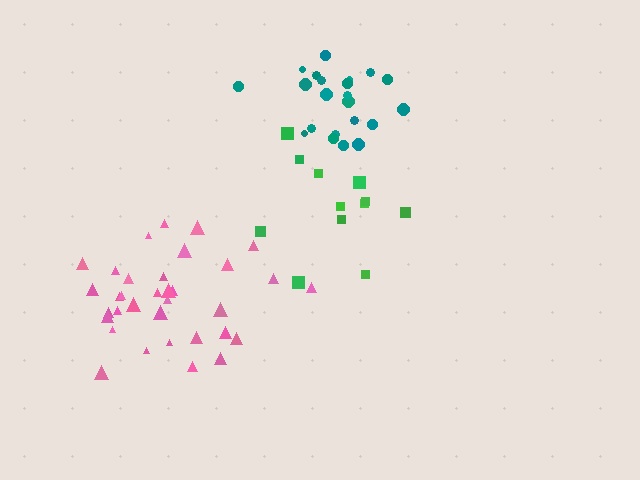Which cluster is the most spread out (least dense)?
Green.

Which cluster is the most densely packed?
Teal.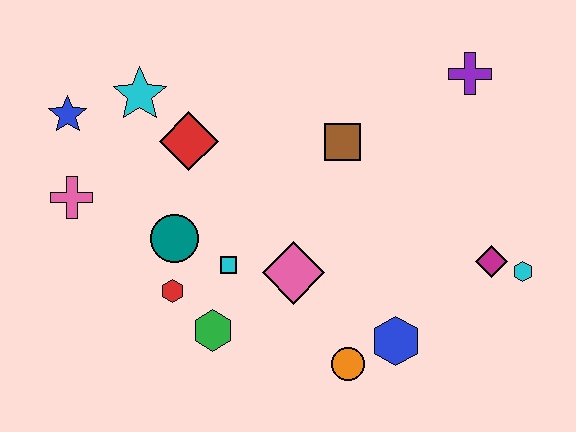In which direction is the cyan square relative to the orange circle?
The cyan square is to the left of the orange circle.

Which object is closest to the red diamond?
The cyan star is closest to the red diamond.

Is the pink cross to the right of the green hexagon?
No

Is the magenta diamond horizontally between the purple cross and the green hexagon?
No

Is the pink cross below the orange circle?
No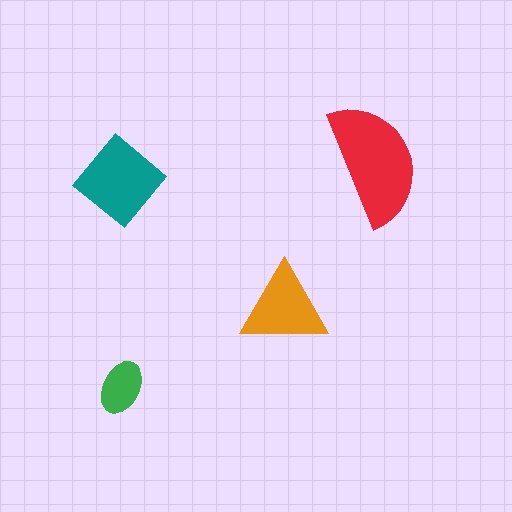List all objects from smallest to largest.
The green ellipse, the orange triangle, the teal diamond, the red semicircle.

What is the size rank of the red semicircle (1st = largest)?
1st.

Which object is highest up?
The red semicircle is topmost.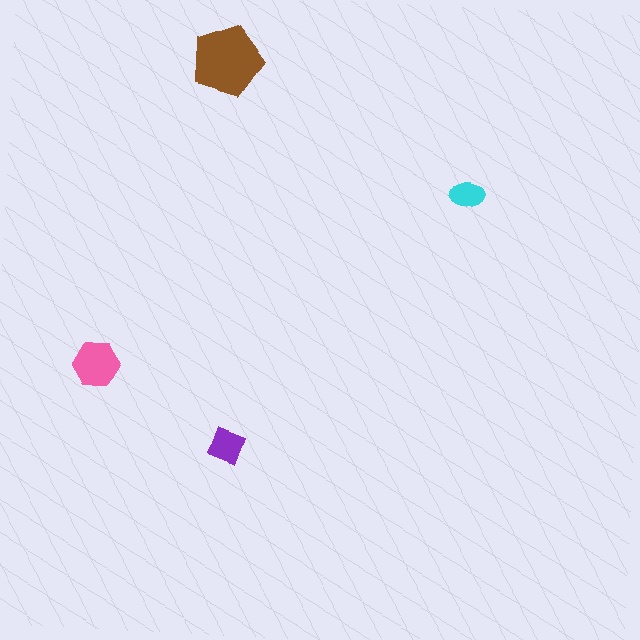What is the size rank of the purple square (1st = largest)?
3rd.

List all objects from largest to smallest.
The brown pentagon, the pink hexagon, the purple square, the cyan ellipse.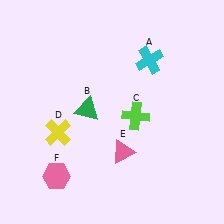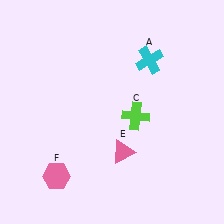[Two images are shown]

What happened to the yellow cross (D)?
The yellow cross (D) was removed in Image 2. It was in the bottom-left area of Image 1.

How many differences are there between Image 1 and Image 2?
There are 2 differences between the two images.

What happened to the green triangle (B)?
The green triangle (B) was removed in Image 2. It was in the top-left area of Image 1.